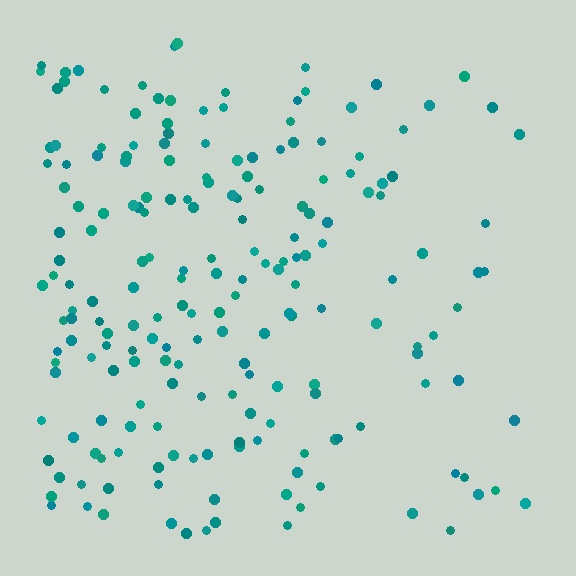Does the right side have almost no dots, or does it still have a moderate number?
Still a moderate number, just noticeably fewer than the left.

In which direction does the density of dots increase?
From right to left, with the left side densest.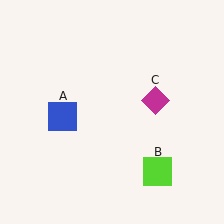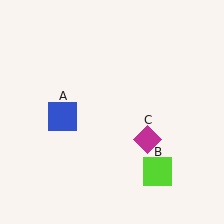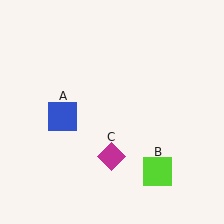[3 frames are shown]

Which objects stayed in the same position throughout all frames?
Blue square (object A) and lime square (object B) remained stationary.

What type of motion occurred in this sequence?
The magenta diamond (object C) rotated clockwise around the center of the scene.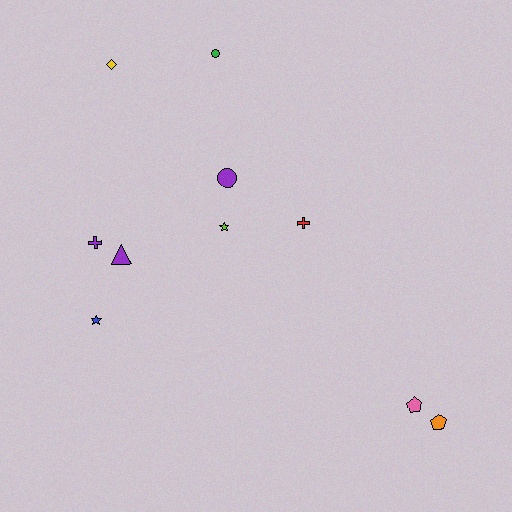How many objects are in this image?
There are 10 objects.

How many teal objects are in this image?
There are no teal objects.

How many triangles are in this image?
There is 1 triangle.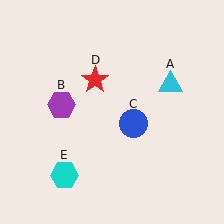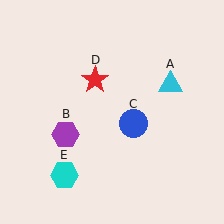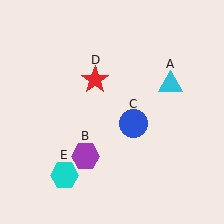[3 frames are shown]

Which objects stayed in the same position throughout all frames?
Cyan triangle (object A) and blue circle (object C) and red star (object D) and cyan hexagon (object E) remained stationary.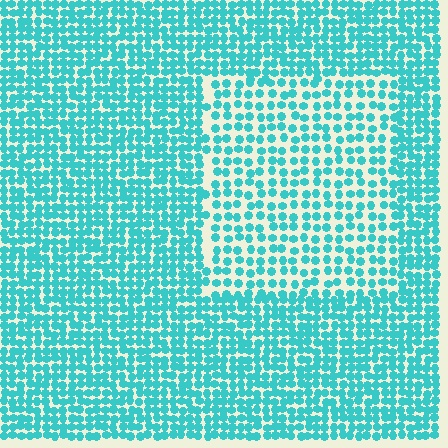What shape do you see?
I see a rectangle.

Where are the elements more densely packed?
The elements are more densely packed outside the rectangle boundary.